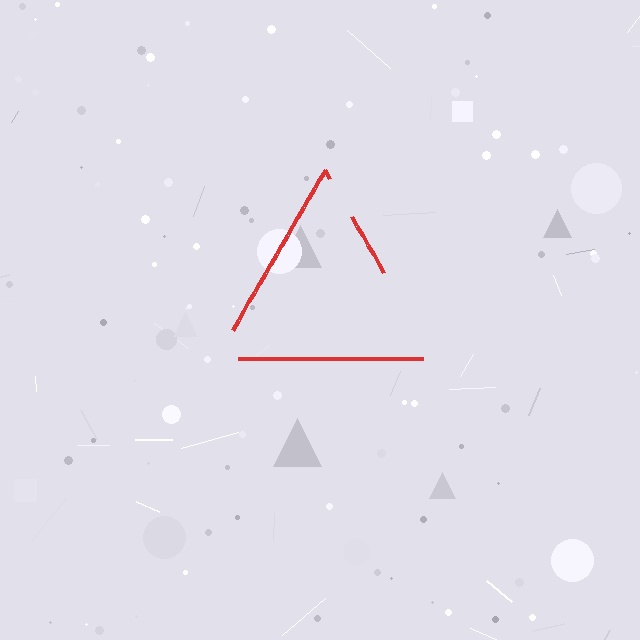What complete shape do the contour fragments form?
The contour fragments form a triangle.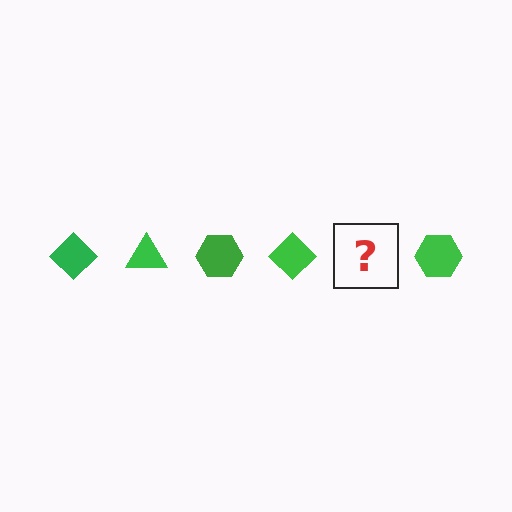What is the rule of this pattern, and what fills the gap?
The rule is that the pattern cycles through diamond, triangle, hexagon shapes in green. The gap should be filled with a green triangle.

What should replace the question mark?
The question mark should be replaced with a green triangle.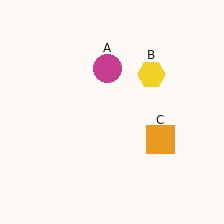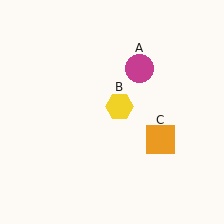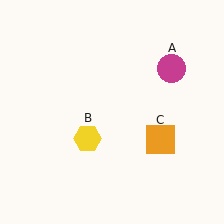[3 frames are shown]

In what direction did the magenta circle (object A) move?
The magenta circle (object A) moved right.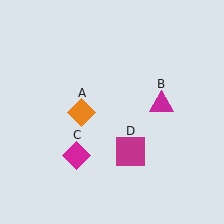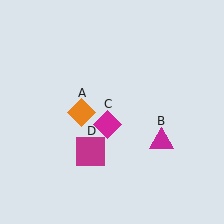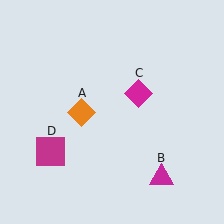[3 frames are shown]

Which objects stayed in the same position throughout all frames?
Orange diamond (object A) remained stationary.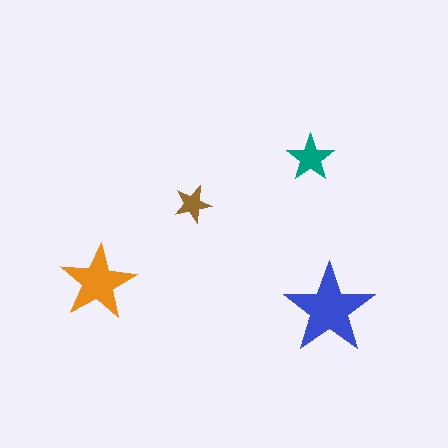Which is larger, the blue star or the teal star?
The blue one.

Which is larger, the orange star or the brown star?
The orange one.